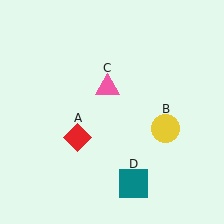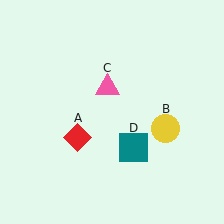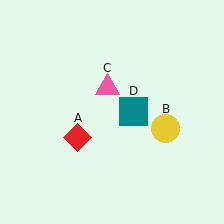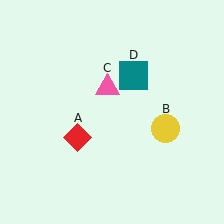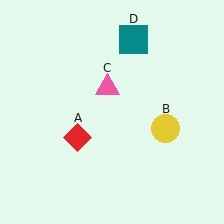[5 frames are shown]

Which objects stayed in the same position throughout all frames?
Red diamond (object A) and yellow circle (object B) and pink triangle (object C) remained stationary.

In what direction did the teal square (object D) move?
The teal square (object D) moved up.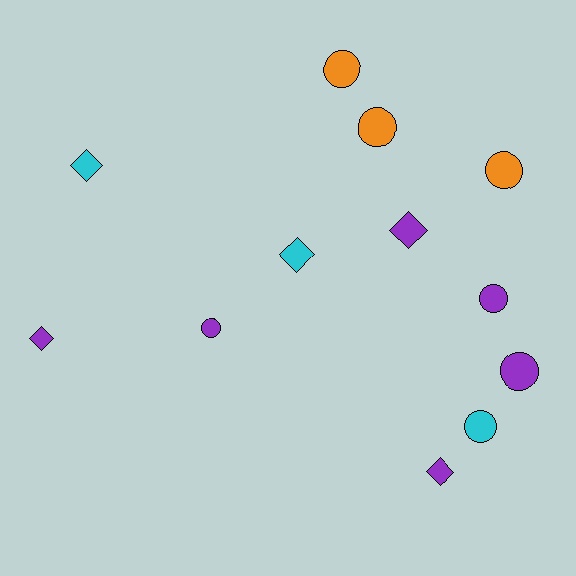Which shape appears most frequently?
Circle, with 7 objects.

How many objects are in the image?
There are 12 objects.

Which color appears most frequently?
Purple, with 6 objects.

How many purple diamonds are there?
There are 3 purple diamonds.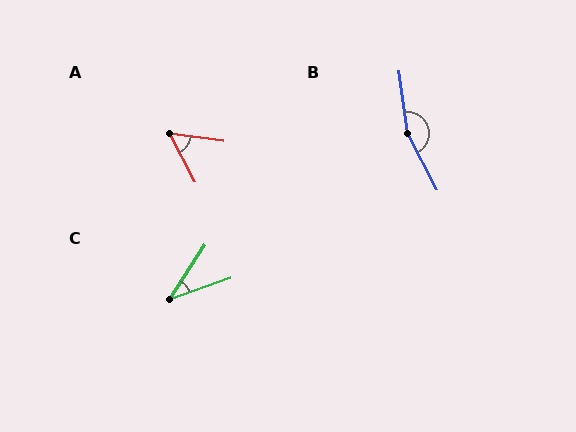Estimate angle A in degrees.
Approximately 55 degrees.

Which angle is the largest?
B, at approximately 160 degrees.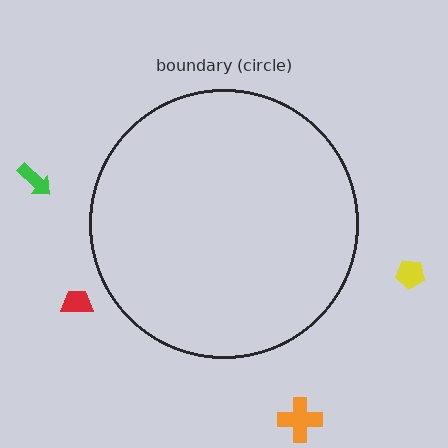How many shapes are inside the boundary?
0 inside, 4 outside.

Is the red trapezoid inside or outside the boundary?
Outside.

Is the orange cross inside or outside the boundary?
Outside.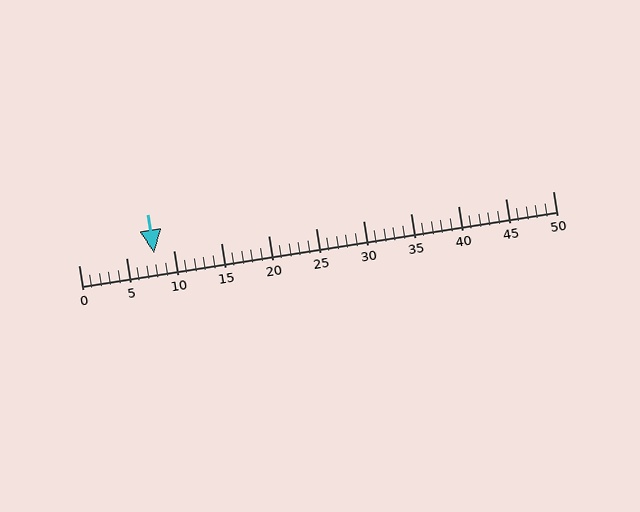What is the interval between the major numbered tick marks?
The major tick marks are spaced 5 units apart.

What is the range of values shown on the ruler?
The ruler shows values from 0 to 50.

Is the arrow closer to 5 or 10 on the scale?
The arrow is closer to 10.